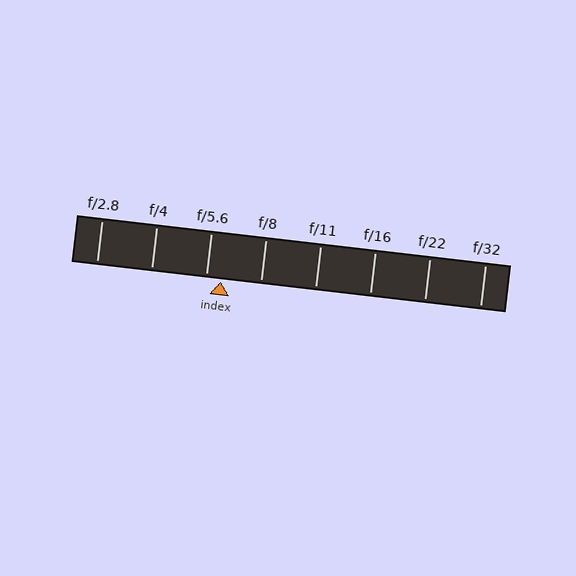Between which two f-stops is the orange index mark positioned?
The index mark is between f/5.6 and f/8.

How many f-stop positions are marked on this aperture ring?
There are 8 f-stop positions marked.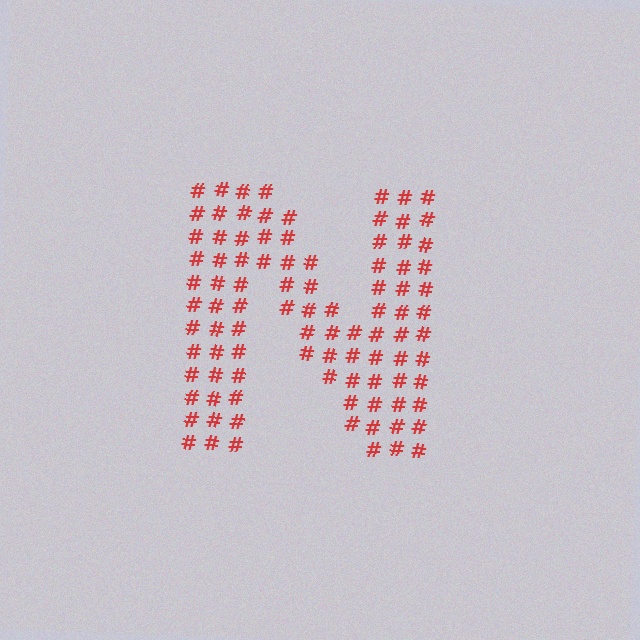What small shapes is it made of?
It is made of small hash symbols.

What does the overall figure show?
The overall figure shows the letter N.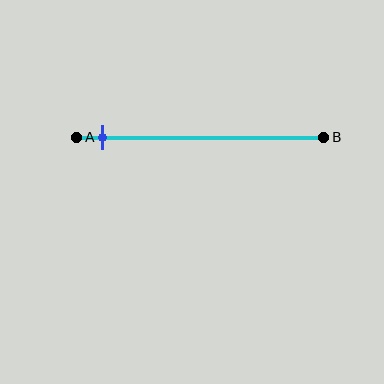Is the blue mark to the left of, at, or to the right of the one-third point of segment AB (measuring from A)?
The blue mark is to the left of the one-third point of segment AB.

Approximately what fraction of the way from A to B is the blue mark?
The blue mark is approximately 10% of the way from A to B.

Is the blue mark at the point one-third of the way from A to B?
No, the mark is at about 10% from A, not at the 33% one-third point.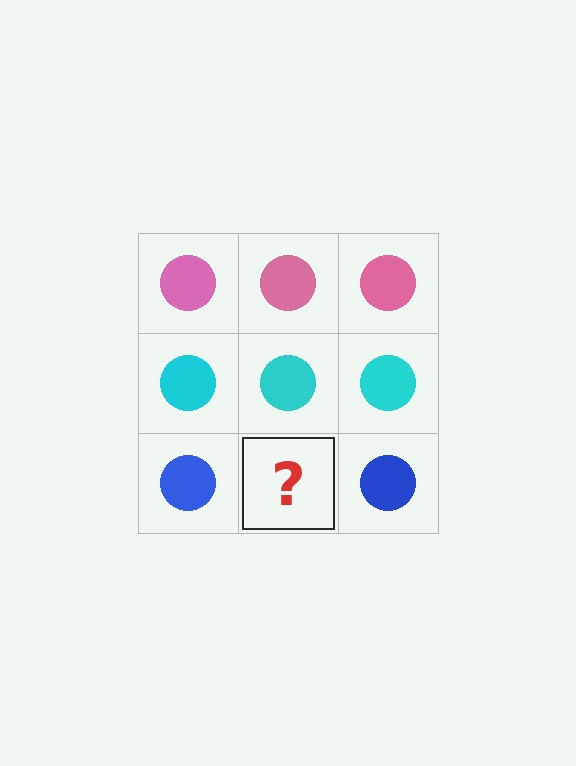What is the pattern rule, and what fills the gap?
The rule is that each row has a consistent color. The gap should be filled with a blue circle.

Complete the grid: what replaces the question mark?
The question mark should be replaced with a blue circle.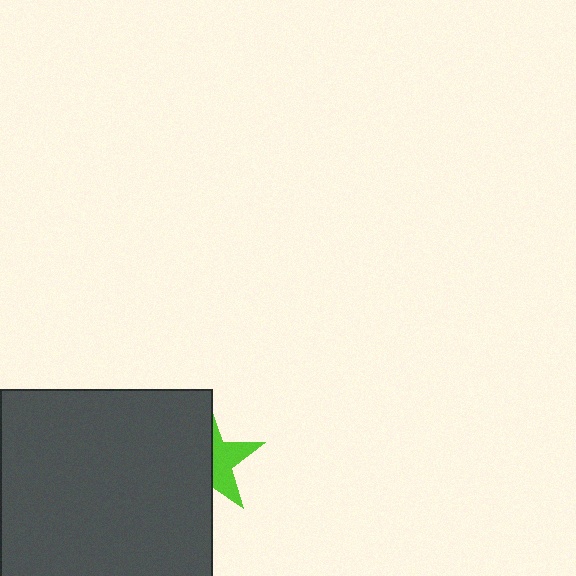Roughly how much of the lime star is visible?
A small part of it is visible (roughly 41%).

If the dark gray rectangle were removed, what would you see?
You would see the complete lime star.